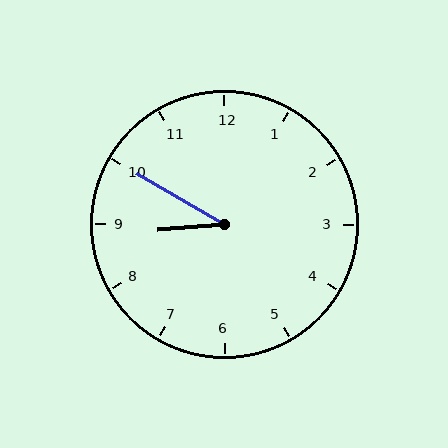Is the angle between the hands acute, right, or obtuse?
It is acute.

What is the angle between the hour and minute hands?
Approximately 35 degrees.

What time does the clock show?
8:50.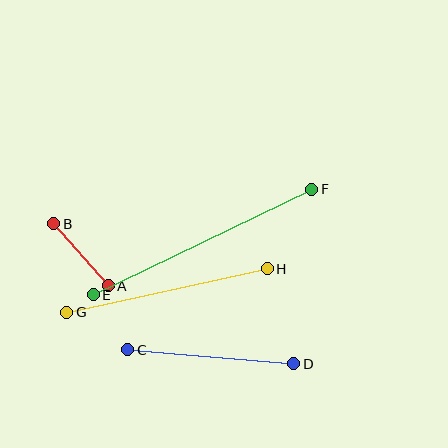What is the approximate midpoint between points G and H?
The midpoint is at approximately (167, 290) pixels.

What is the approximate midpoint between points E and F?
The midpoint is at approximately (202, 242) pixels.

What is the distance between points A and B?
The distance is approximately 83 pixels.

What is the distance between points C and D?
The distance is approximately 167 pixels.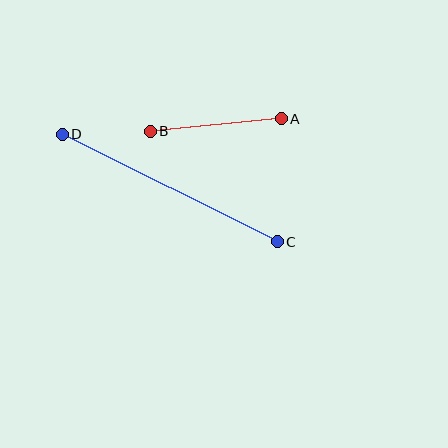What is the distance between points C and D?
The distance is approximately 241 pixels.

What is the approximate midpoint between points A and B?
The midpoint is at approximately (216, 125) pixels.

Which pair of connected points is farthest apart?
Points C and D are farthest apart.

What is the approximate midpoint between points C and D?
The midpoint is at approximately (170, 188) pixels.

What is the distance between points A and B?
The distance is approximately 131 pixels.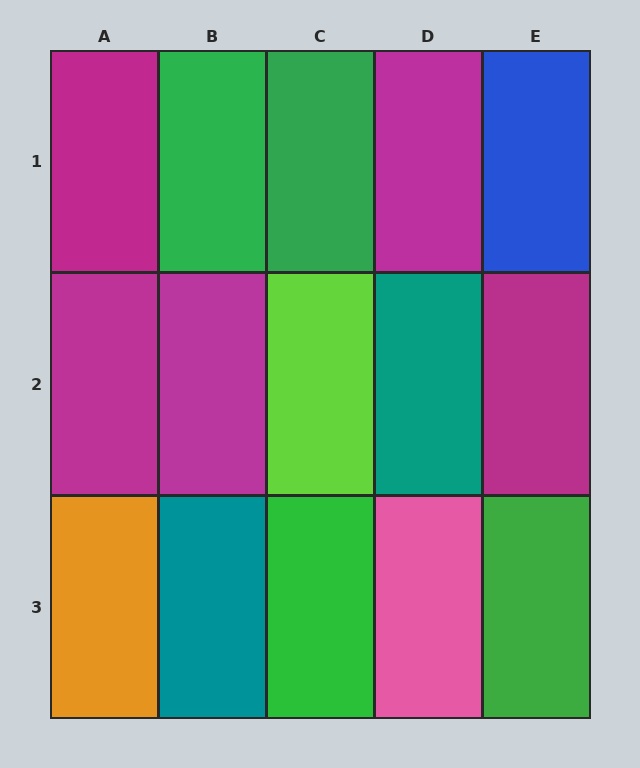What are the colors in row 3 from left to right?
Orange, teal, green, pink, green.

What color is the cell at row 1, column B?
Green.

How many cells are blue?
1 cell is blue.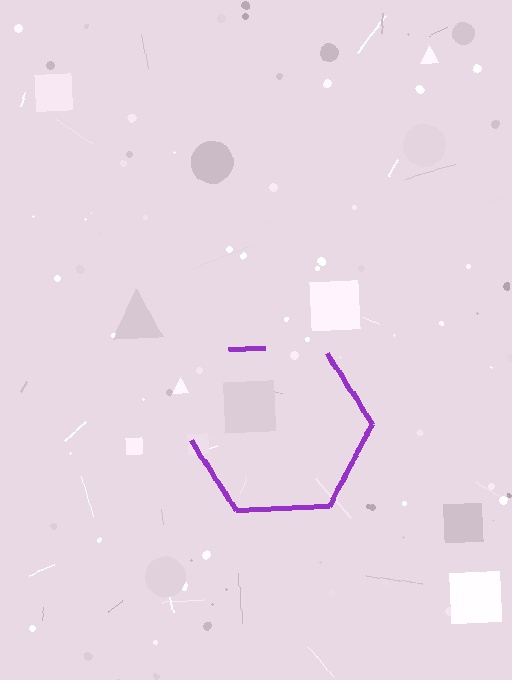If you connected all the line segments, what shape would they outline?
They would outline a hexagon.